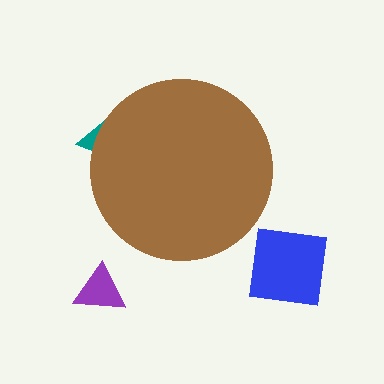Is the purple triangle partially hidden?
No, the purple triangle is fully visible.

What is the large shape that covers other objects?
A brown circle.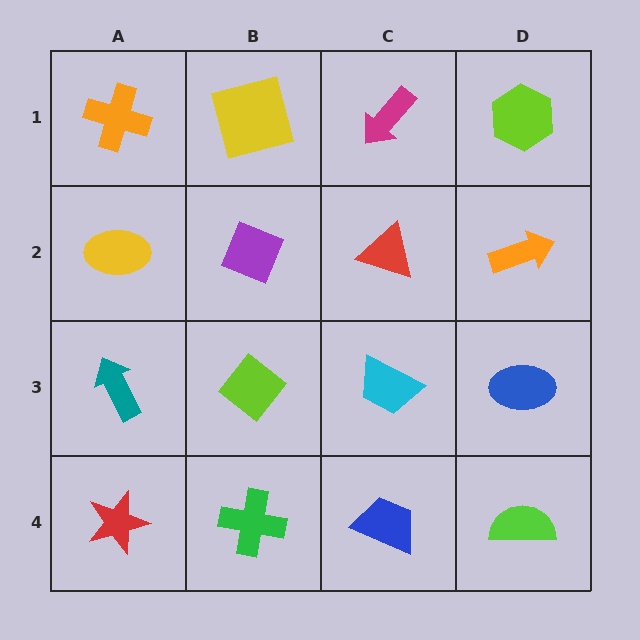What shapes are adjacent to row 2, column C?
A magenta arrow (row 1, column C), a cyan trapezoid (row 3, column C), a purple diamond (row 2, column B), an orange arrow (row 2, column D).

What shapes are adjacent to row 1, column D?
An orange arrow (row 2, column D), a magenta arrow (row 1, column C).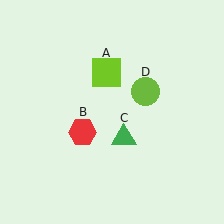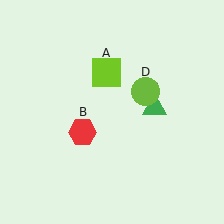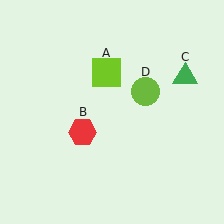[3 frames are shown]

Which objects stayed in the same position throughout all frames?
Lime square (object A) and red hexagon (object B) and lime circle (object D) remained stationary.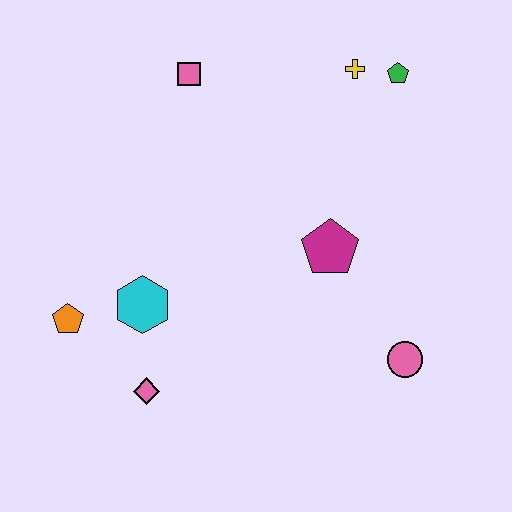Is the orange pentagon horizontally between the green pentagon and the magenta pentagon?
No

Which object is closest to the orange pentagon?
The cyan hexagon is closest to the orange pentagon.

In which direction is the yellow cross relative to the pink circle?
The yellow cross is above the pink circle.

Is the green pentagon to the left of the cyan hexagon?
No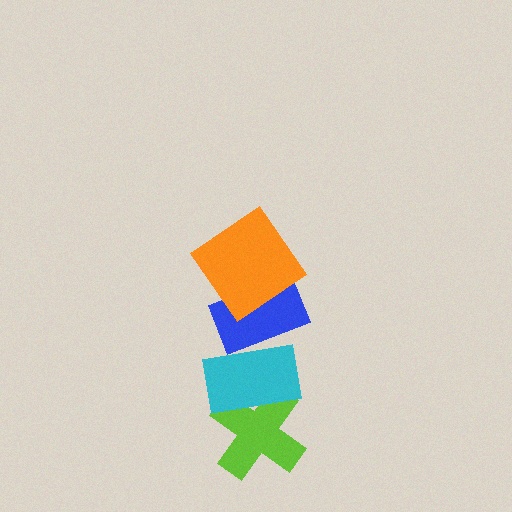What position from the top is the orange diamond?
The orange diamond is 1st from the top.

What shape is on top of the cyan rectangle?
The blue rectangle is on top of the cyan rectangle.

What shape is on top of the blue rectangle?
The orange diamond is on top of the blue rectangle.